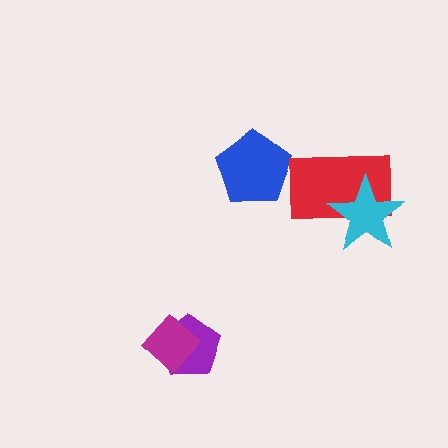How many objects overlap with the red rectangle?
1 object overlaps with the red rectangle.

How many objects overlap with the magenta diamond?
1 object overlaps with the magenta diamond.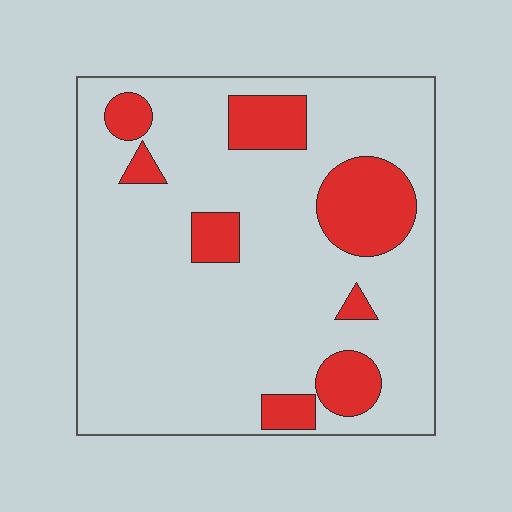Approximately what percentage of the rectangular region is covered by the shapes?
Approximately 20%.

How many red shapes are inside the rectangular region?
8.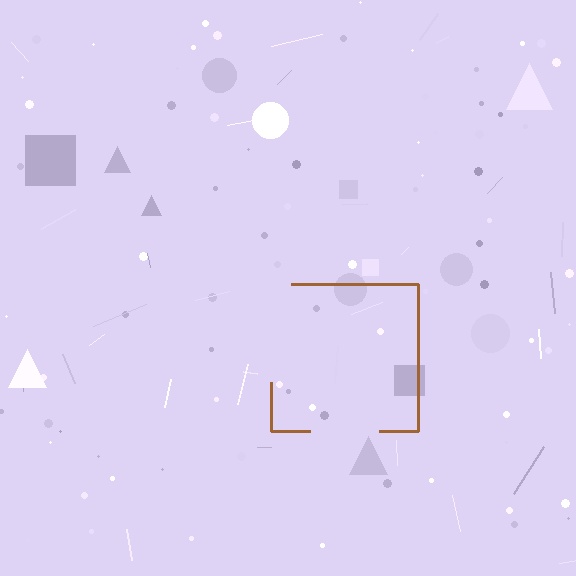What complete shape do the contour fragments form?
The contour fragments form a square.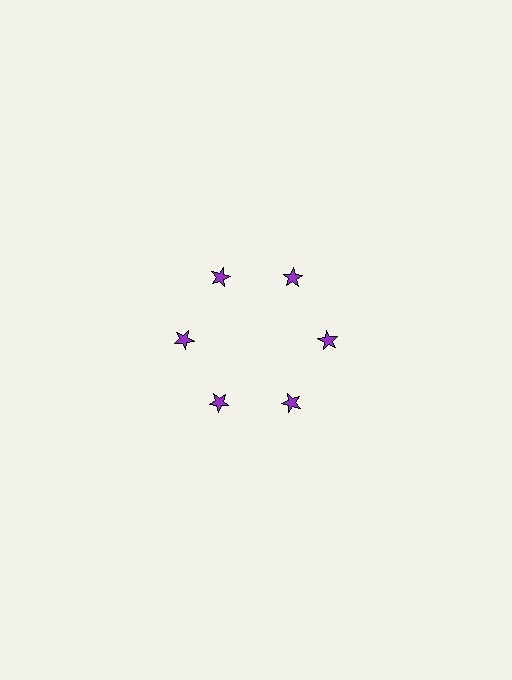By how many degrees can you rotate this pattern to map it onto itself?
The pattern maps onto itself every 60 degrees of rotation.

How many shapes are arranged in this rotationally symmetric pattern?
There are 6 shapes, arranged in 6 groups of 1.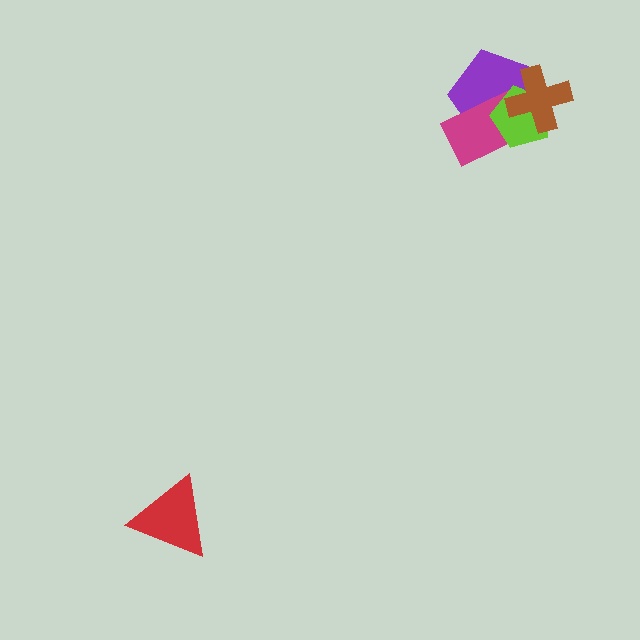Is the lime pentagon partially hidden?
Yes, it is partially covered by another shape.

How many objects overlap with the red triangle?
0 objects overlap with the red triangle.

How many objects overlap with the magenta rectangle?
3 objects overlap with the magenta rectangle.